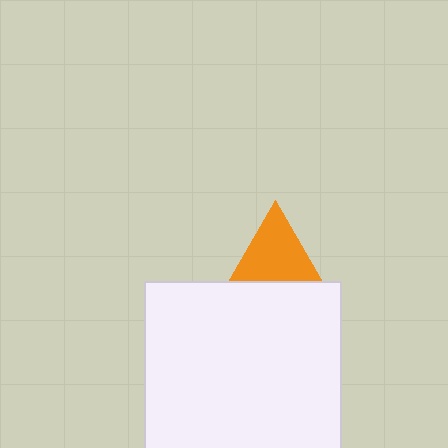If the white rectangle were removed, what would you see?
You would see the complete orange triangle.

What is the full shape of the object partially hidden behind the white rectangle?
The partially hidden object is an orange triangle.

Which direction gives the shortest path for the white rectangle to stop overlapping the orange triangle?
Moving down gives the shortest separation.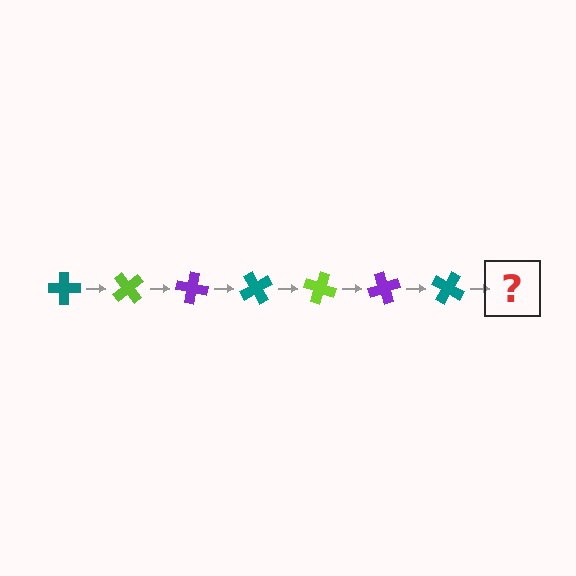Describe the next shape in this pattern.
It should be a lime cross, rotated 350 degrees from the start.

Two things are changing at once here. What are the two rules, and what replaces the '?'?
The two rules are that it rotates 50 degrees each step and the color cycles through teal, lime, and purple. The '?' should be a lime cross, rotated 350 degrees from the start.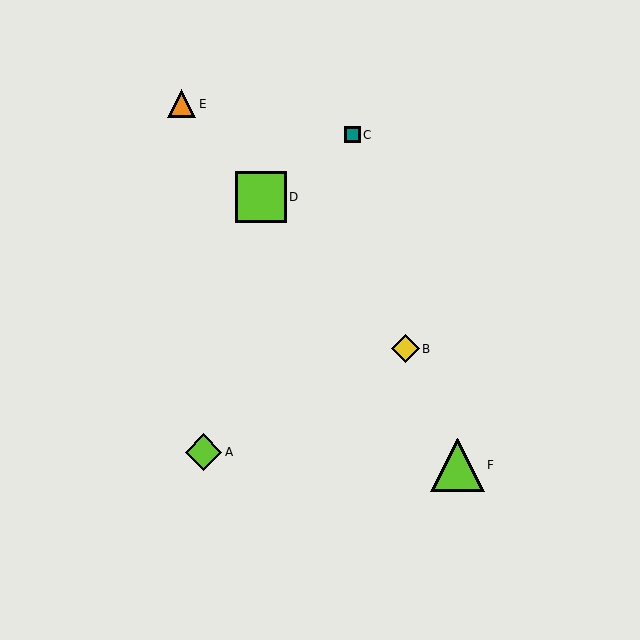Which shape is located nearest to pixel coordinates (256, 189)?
The lime square (labeled D) at (261, 197) is nearest to that location.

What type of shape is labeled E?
Shape E is an orange triangle.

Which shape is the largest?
The lime triangle (labeled F) is the largest.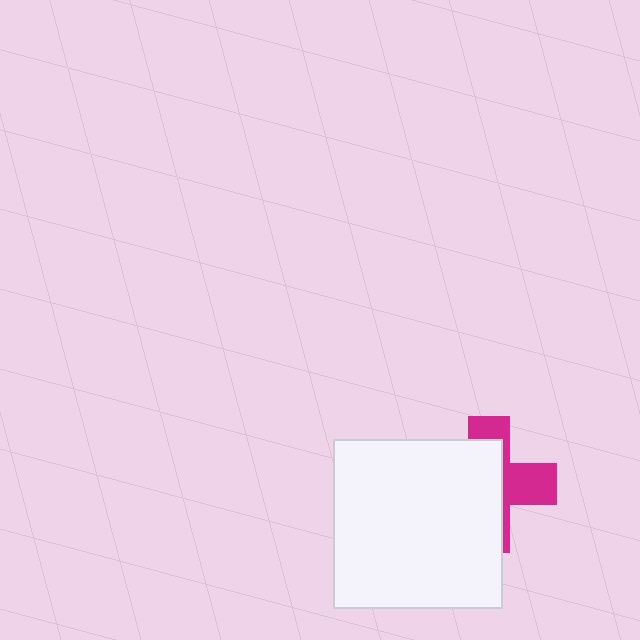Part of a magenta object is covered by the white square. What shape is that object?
It is a cross.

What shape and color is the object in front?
The object in front is a white square.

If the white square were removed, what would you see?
You would see the complete magenta cross.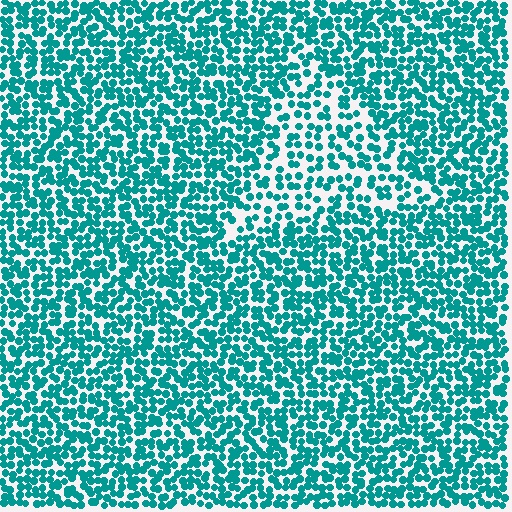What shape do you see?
I see a triangle.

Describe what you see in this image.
The image contains small teal elements arranged at two different densities. A triangle-shaped region is visible where the elements are less densely packed than the surrounding area.